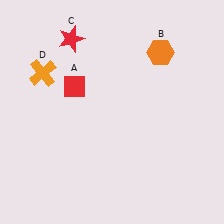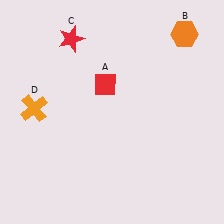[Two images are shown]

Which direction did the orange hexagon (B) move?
The orange hexagon (B) moved right.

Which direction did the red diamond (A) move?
The red diamond (A) moved right.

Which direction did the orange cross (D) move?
The orange cross (D) moved down.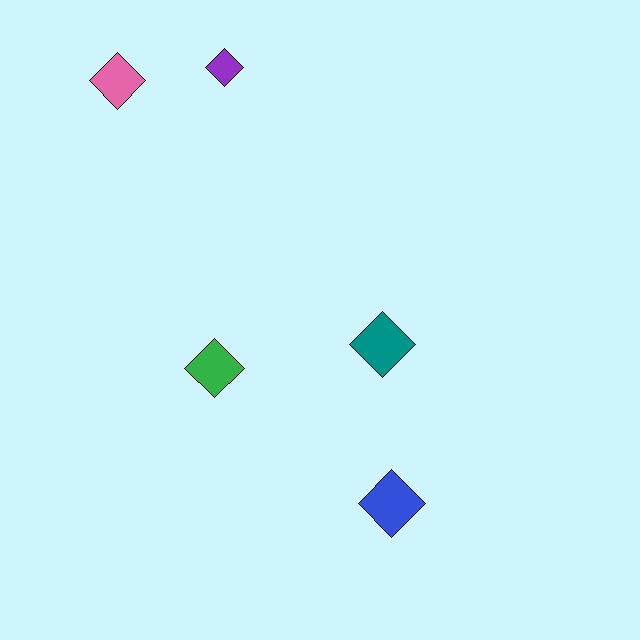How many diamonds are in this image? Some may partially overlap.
There are 5 diamonds.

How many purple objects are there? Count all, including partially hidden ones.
There is 1 purple object.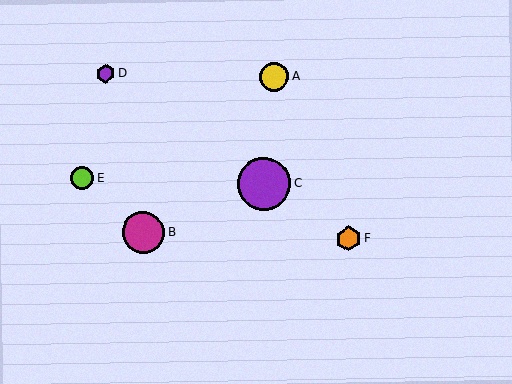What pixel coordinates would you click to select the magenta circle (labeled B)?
Click at (143, 233) to select the magenta circle B.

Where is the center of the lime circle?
The center of the lime circle is at (82, 178).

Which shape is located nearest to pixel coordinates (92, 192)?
The lime circle (labeled E) at (82, 178) is nearest to that location.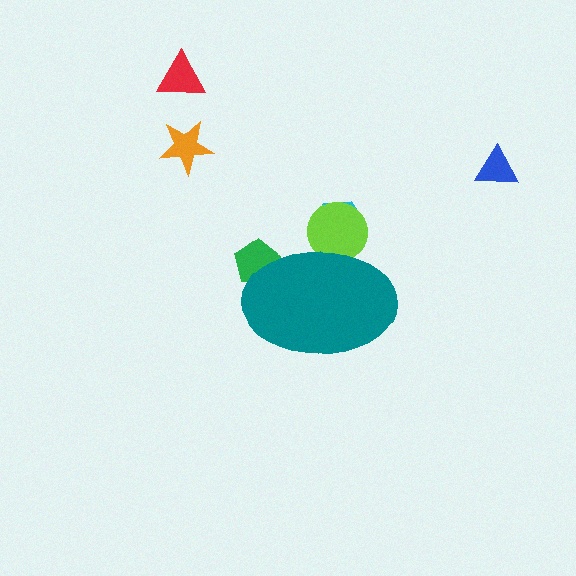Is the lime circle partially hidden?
Yes, the lime circle is partially hidden behind the teal ellipse.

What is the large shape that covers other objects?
A teal ellipse.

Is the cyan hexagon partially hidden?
Yes, the cyan hexagon is partially hidden behind the teal ellipse.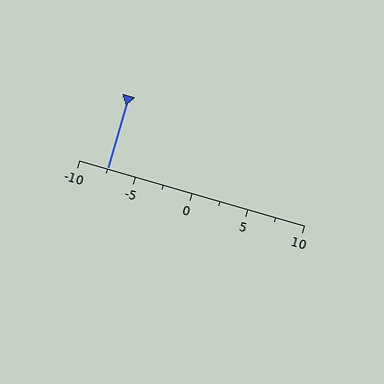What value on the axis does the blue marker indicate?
The marker indicates approximately -7.5.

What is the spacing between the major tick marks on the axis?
The major ticks are spaced 5 apart.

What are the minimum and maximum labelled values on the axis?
The axis runs from -10 to 10.